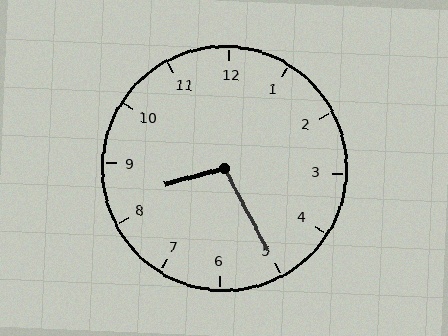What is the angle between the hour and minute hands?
Approximately 102 degrees.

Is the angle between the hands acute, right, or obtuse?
It is obtuse.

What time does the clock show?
8:25.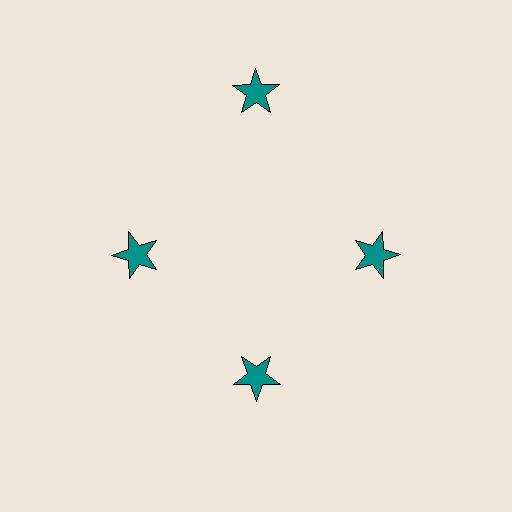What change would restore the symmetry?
The symmetry would be restored by moving it inward, back onto the ring so that all 4 stars sit at equal angles and equal distance from the center.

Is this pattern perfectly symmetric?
No. The 4 teal stars are arranged in a ring, but one element near the 12 o'clock position is pushed outward from the center, breaking the 4-fold rotational symmetry.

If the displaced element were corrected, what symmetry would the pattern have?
It would have 4-fold rotational symmetry — the pattern would map onto itself every 90 degrees.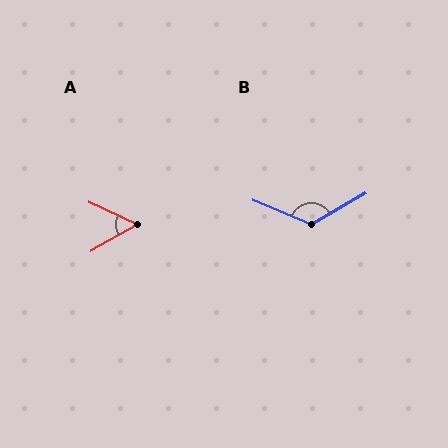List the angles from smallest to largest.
A (54°), B (127°).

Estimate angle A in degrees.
Approximately 54 degrees.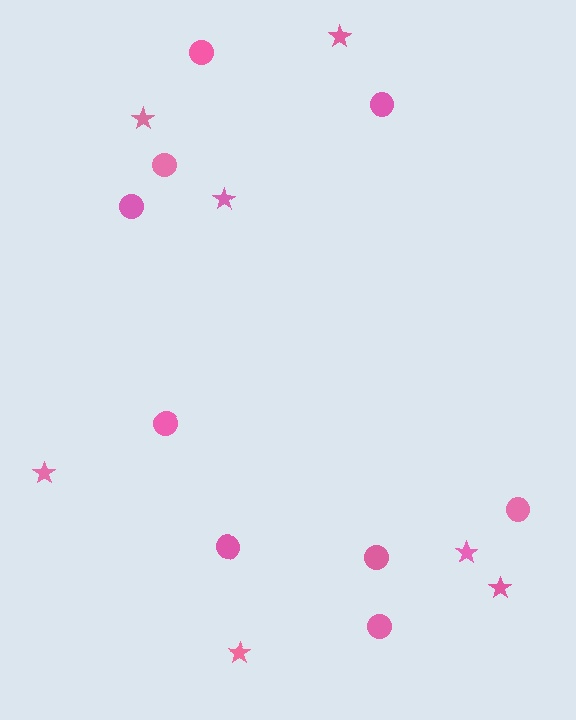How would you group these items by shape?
There are 2 groups: one group of stars (7) and one group of circles (9).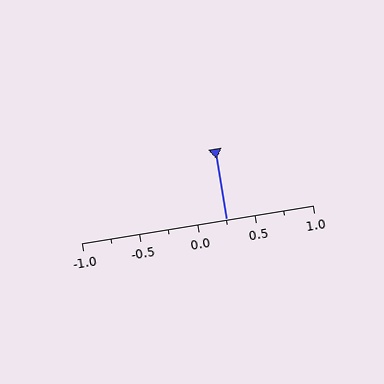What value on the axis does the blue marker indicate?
The marker indicates approximately 0.25.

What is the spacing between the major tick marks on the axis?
The major ticks are spaced 0.5 apart.